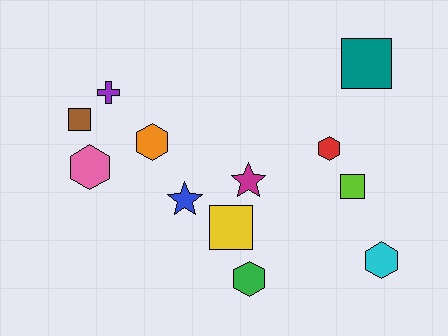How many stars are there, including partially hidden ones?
There are 2 stars.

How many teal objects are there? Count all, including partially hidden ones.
There is 1 teal object.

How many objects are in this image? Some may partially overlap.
There are 12 objects.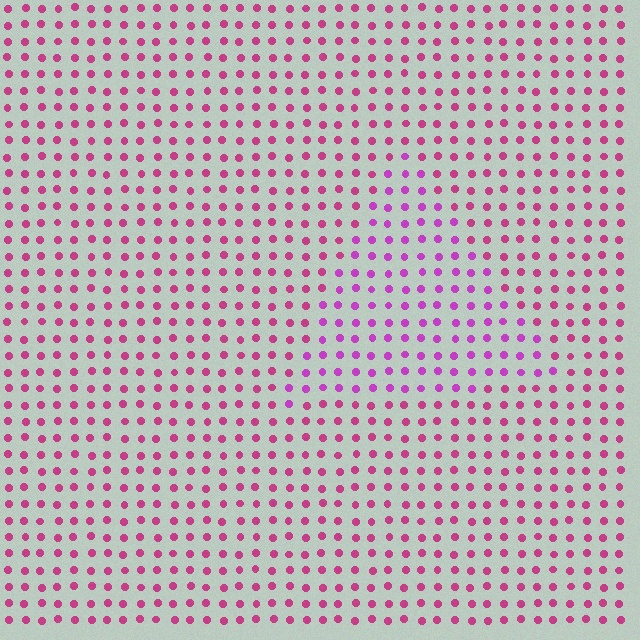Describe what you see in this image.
The image is filled with small magenta elements in a uniform arrangement. A triangle-shaped region is visible where the elements are tinted to a slightly different hue, forming a subtle color boundary.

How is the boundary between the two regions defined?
The boundary is defined purely by a slight shift in hue (about 27 degrees). Spacing, size, and orientation are identical on both sides.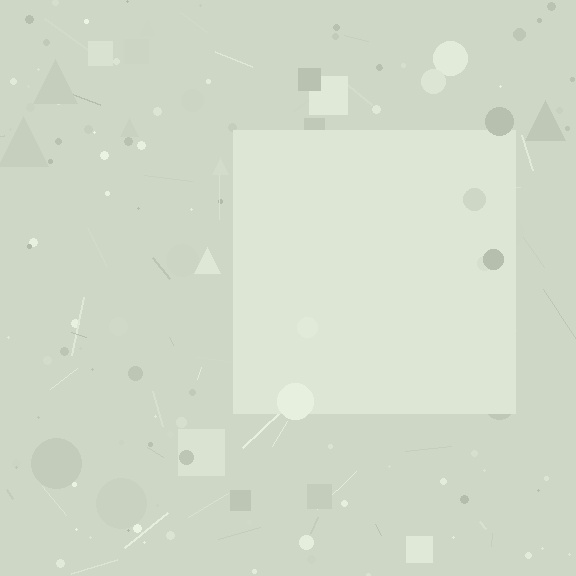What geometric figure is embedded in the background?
A square is embedded in the background.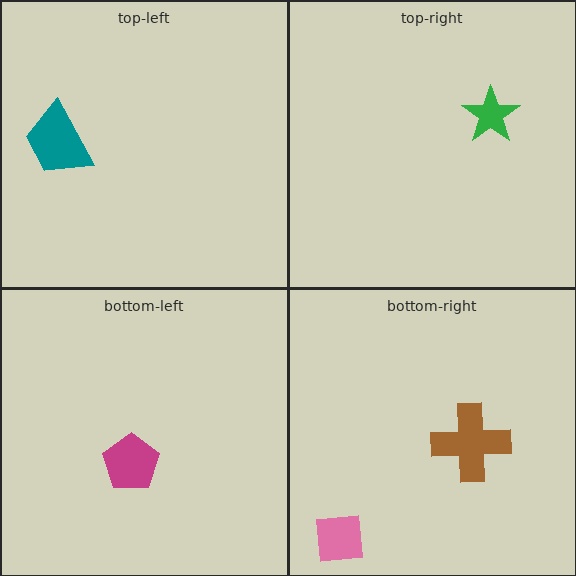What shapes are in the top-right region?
The green star.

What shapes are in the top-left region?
The teal trapezoid.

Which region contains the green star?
The top-right region.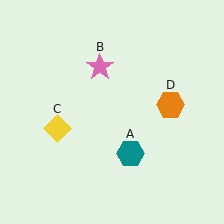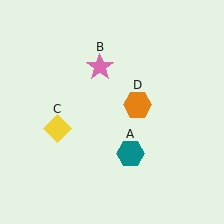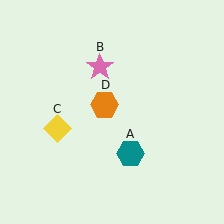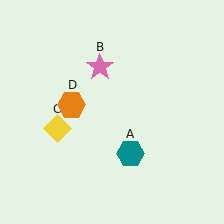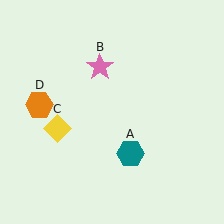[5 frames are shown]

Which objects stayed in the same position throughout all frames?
Teal hexagon (object A) and pink star (object B) and yellow diamond (object C) remained stationary.